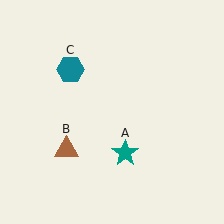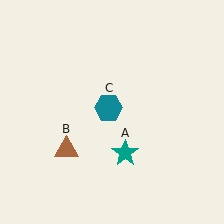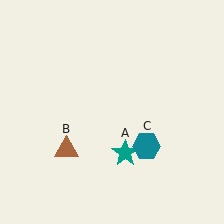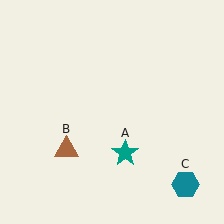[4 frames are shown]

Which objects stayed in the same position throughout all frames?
Teal star (object A) and brown triangle (object B) remained stationary.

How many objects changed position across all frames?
1 object changed position: teal hexagon (object C).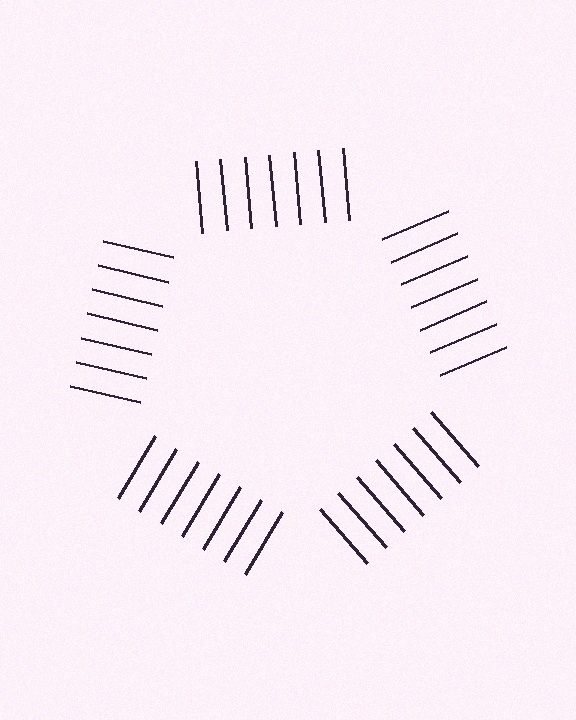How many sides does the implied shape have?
5 sides — the line-ends trace a pentagon.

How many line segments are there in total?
35 — 7 along each of the 5 edges.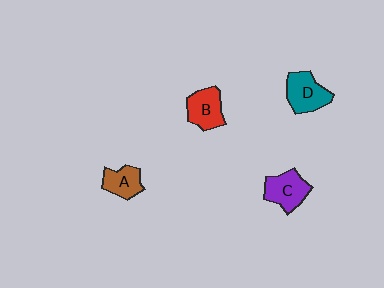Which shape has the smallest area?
Shape A (brown).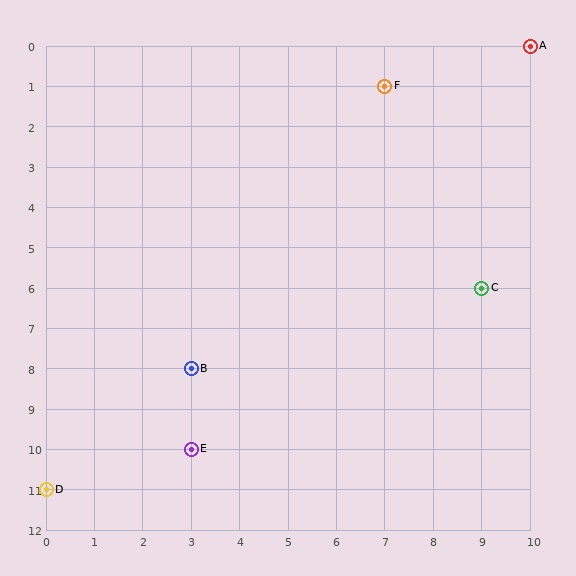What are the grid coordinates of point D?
Point D is at grid coordinates (0, 11).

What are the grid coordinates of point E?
Point E is at grid coordinates (3, 10).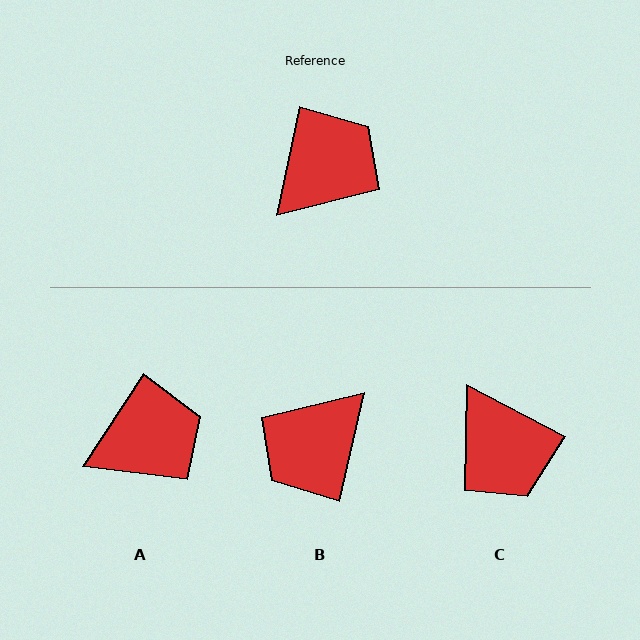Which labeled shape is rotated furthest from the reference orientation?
B, about 179 degrees away.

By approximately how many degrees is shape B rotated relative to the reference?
Approximately 179 degrees counter-clockwise.